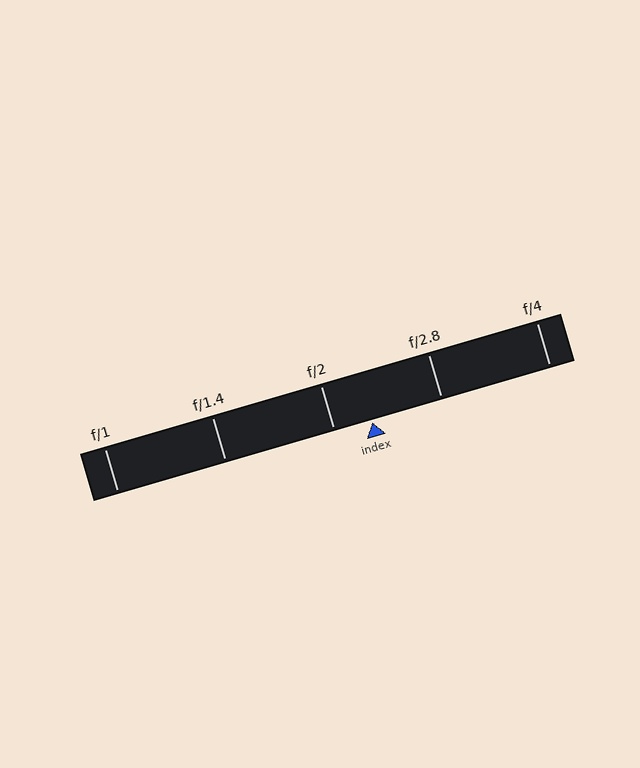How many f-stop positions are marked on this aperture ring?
There are 5 f-stop positions marked.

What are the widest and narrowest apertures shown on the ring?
The widest aperture shown is f/1 and the narrowest is f/4.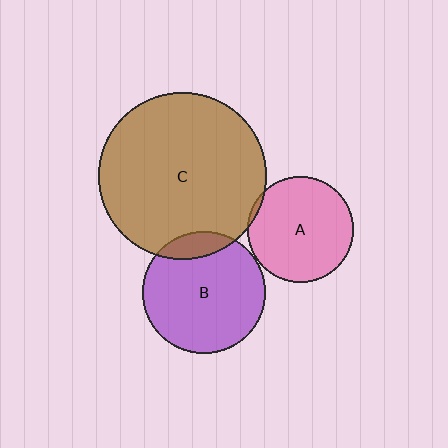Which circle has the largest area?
Circle C (brown).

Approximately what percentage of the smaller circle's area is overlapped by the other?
Approximately 15%.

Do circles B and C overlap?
Yes.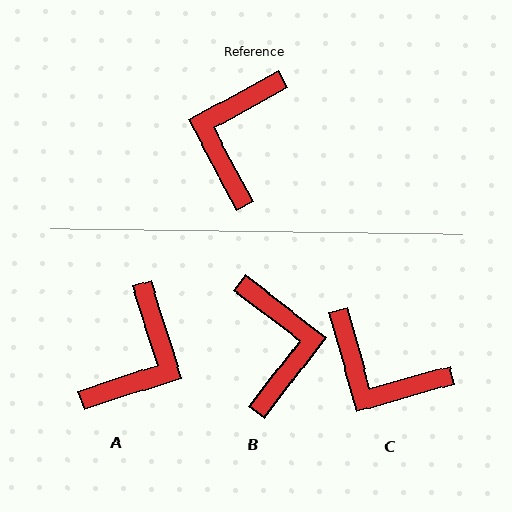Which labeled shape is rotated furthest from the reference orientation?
A, about 170 degrees away.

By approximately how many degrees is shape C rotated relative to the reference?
Approximately 77 degrees counter-clockwise.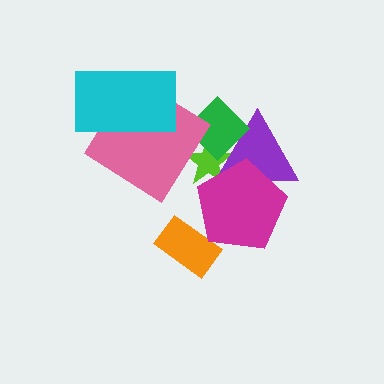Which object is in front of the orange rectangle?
The magenta pentagon is in front of the orange rectangle.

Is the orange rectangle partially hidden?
Yes, it is partially covered by another shape.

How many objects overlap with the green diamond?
2 objects overlap with the green diamond.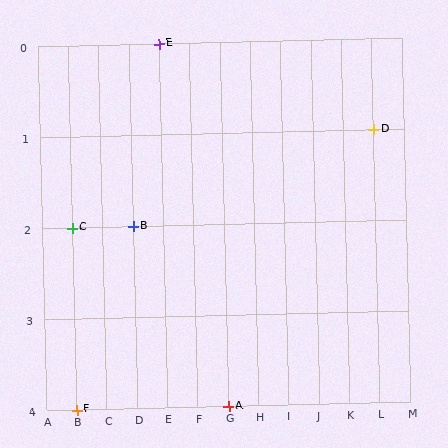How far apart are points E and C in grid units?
Points E and C are 3 columns and 2 rows apart (about 3.6 grid units diagonally).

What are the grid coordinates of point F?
Point F is at grid coordinates (B, 4).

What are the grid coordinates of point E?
Point E is at grid coordinates (E, 0).